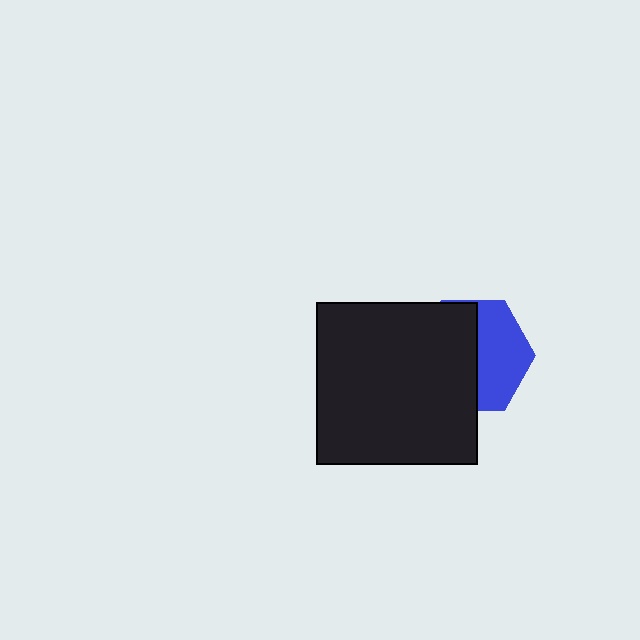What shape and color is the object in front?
The object in front is a black square.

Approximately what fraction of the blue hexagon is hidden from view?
Roughly 54% of the blue hexagon is hidden behind the black square.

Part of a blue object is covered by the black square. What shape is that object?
It is a hexagon.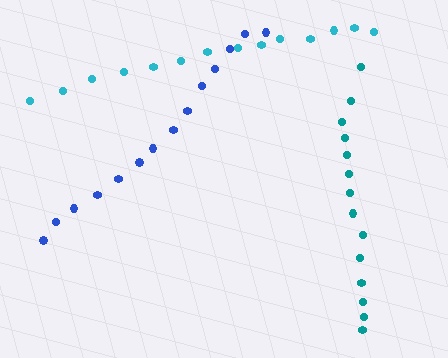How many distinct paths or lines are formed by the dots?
There are 3 distinct paths.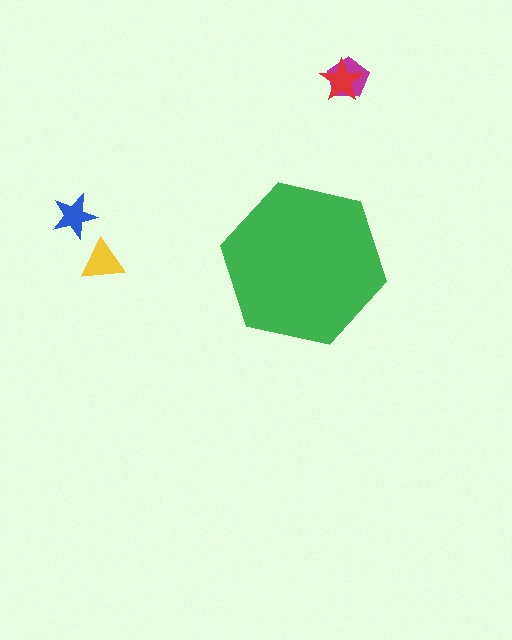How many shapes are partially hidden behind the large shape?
0 shapes are partially hidden.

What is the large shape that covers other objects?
A green hexagon.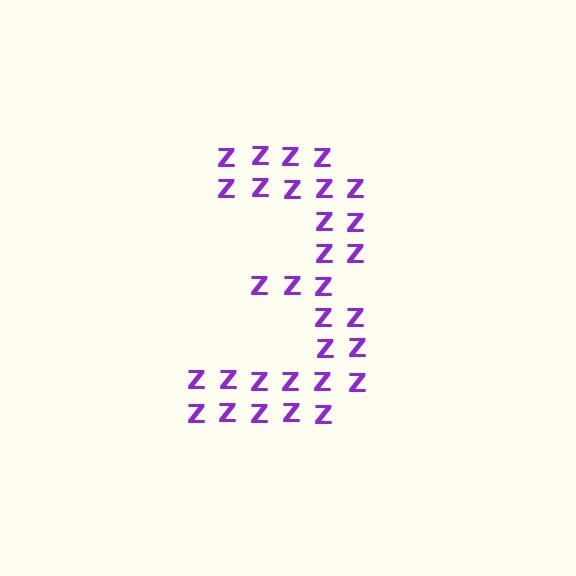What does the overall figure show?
The overall figure shows the digit 3.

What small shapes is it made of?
It is made of small letter Z's.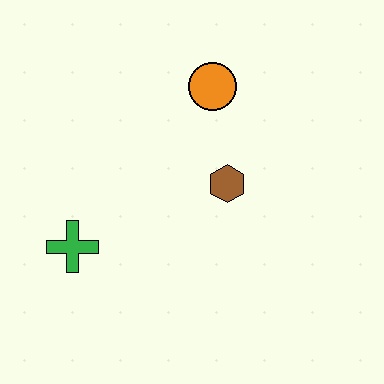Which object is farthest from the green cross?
The orange circle is farthest from the green cross.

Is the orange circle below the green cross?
No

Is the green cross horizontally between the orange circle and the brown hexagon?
No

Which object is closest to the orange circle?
The brown hexagon is closest to the orange circle.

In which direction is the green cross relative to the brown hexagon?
The green cross is to the left of the brown hexagon.